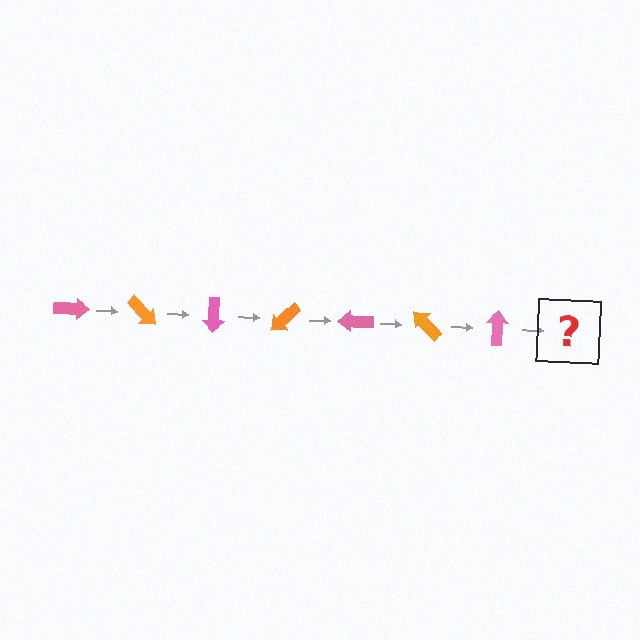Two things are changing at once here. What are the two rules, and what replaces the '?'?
The two rules are that it rotates 45 degrees each step and the color cycles through pink and orange. The '?' should be an orange arrow, rotated 315 degrees from the start.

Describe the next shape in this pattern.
It should be an orange arrow, rotated 315 degrees from the start.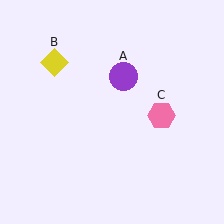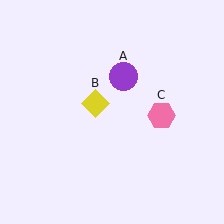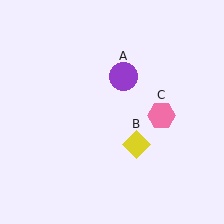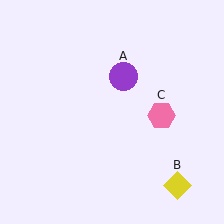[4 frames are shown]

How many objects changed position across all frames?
1 object changed position: yellow diamond (object B).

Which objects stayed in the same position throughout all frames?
Purple circle (object A) and pink hexagon (object C) remained stationary.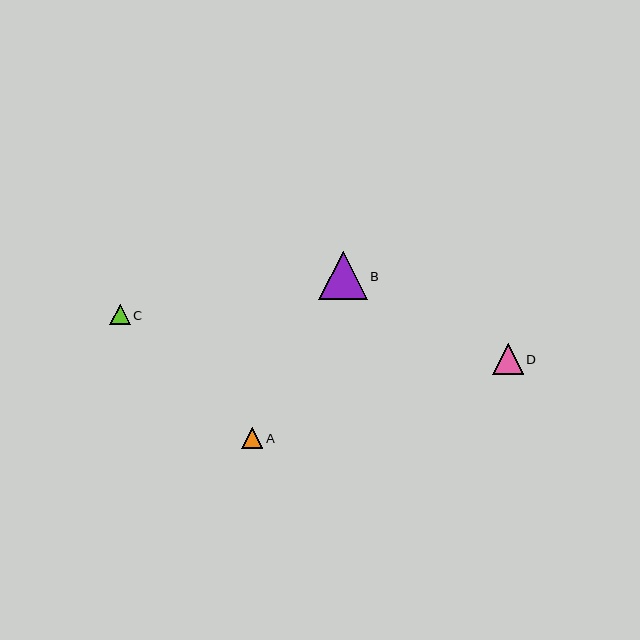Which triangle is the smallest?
Triangle C is the smallest with a size of approximately 20 pixels.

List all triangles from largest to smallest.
From largest to smallest: B, D, A, C.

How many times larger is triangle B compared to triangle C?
Triangle B is approximately 2.4 times the size of triangle C.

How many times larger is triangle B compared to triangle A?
Triangle B is approximately 2.3 times the size of triangle A.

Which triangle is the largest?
Triangle B is the largest with a size of approximately 48 pixels.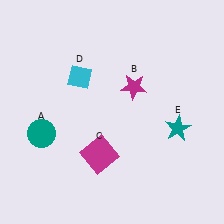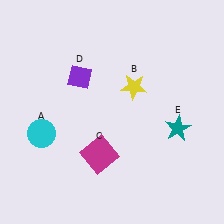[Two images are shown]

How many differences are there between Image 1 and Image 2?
There are 3 differences between the two images.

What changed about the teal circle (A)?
In Image 1, A is teal. In Image 2, it changed to cyan.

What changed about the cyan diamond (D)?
In Image 1, D is cyan. In Image 2, it changed to purple.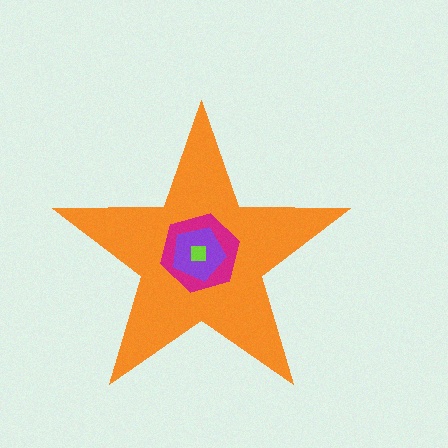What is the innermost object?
The lime square.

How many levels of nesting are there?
4.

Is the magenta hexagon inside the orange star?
Yes.